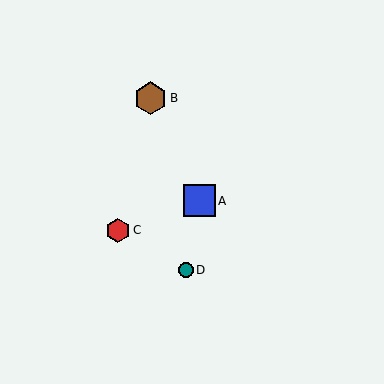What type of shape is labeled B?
Shape B is a brown hexagon.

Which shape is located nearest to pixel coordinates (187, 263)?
The teal circle (labeled D) at (186, 270) is nearest to that location.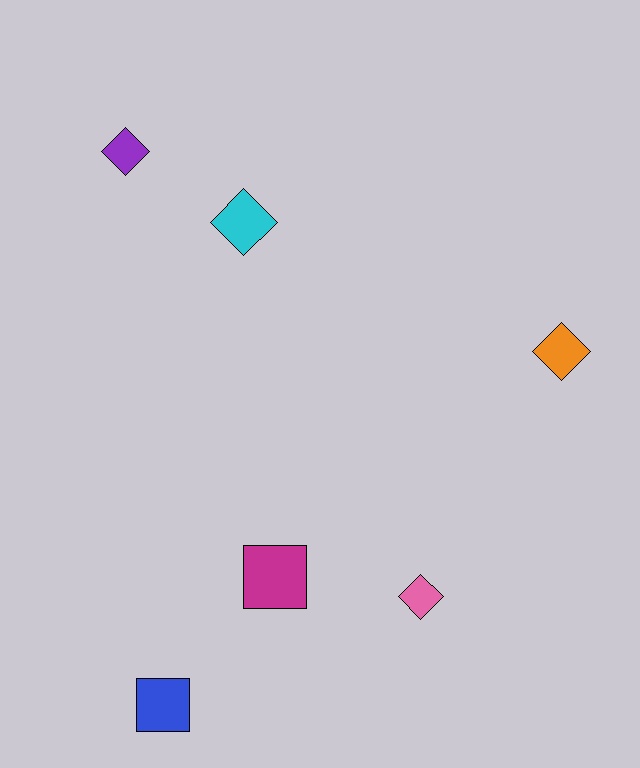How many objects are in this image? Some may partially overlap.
There are 6 objects.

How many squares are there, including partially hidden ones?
There are 2 squares.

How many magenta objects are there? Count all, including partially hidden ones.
There is 1 magenta object.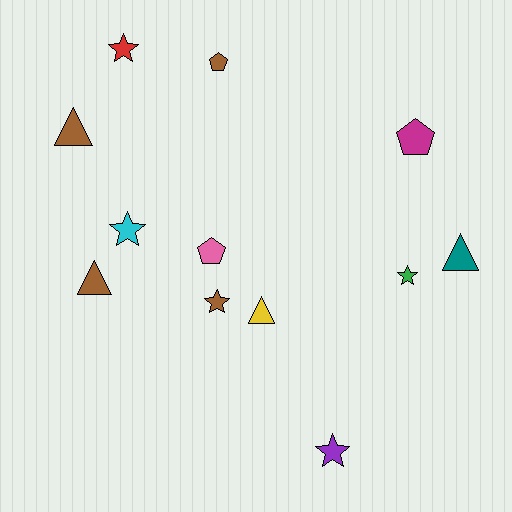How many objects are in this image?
There are 12 objects.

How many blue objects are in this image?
There are no blue objects.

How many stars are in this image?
There are 5 stars.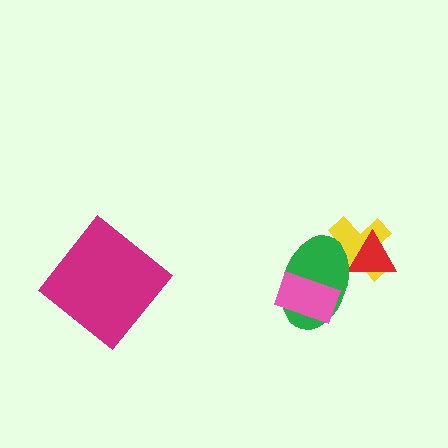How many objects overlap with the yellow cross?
2 objects overlap with the yellow cross.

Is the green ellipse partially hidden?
Yes, it is partially covered by another shape.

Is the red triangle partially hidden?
Yes, it is partially covered by another shape.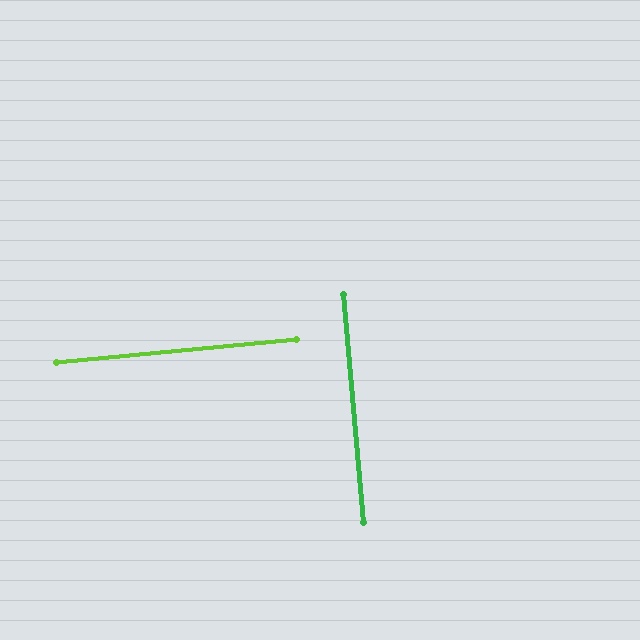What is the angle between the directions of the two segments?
Approximately 89 degrees.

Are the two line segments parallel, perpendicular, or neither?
Perpendicular — they meet at approximately 89°.